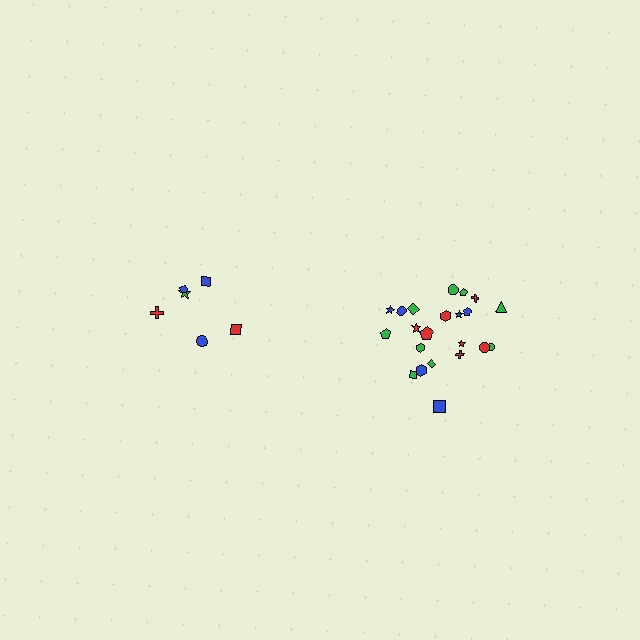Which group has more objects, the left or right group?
The right group.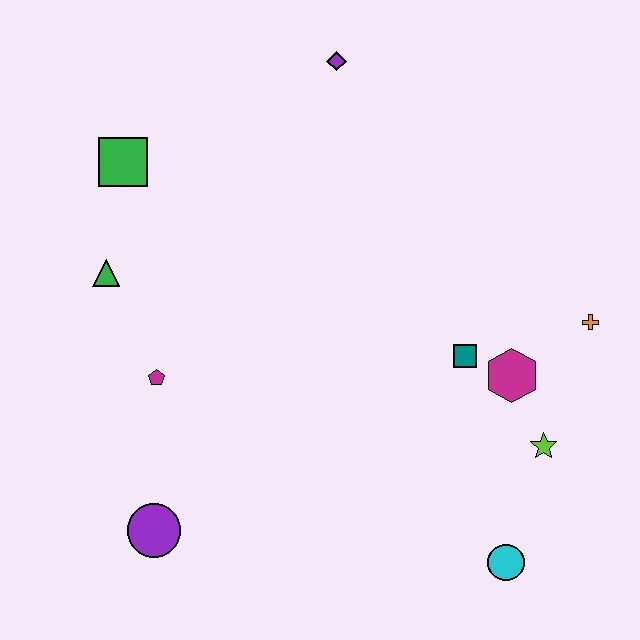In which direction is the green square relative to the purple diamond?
The green square is to the left of the purple diamond.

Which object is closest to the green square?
The green triangle is closest to the green square.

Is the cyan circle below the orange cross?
Yes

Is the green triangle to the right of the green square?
No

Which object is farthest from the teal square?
The green square is farthest from the teal square.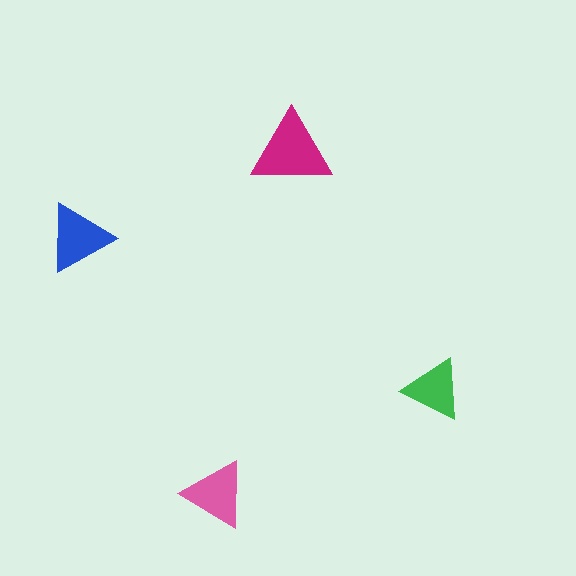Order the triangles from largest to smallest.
the magenta one, the blue one, the pink one, the green one.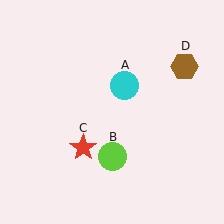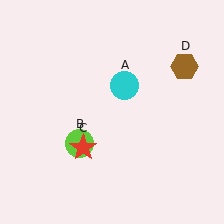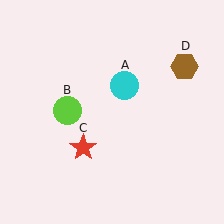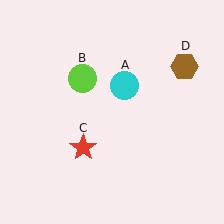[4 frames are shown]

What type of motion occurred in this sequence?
The lime circle (object B) rotated clockwise around the center of the scene.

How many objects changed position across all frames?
1 object changed position: lime circle (object B).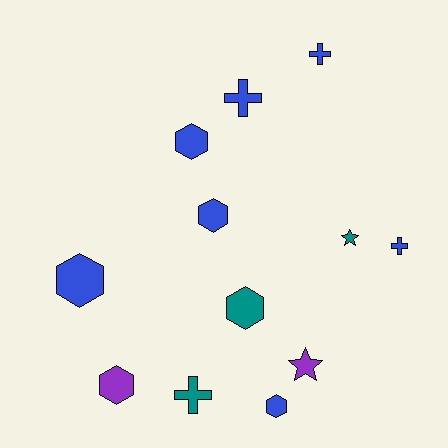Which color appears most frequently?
Blue, with 7 objects.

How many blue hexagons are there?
There are 4 blue hexagons.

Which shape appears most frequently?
Hexagon, with 6 objects.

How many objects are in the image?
There are 12 objects.